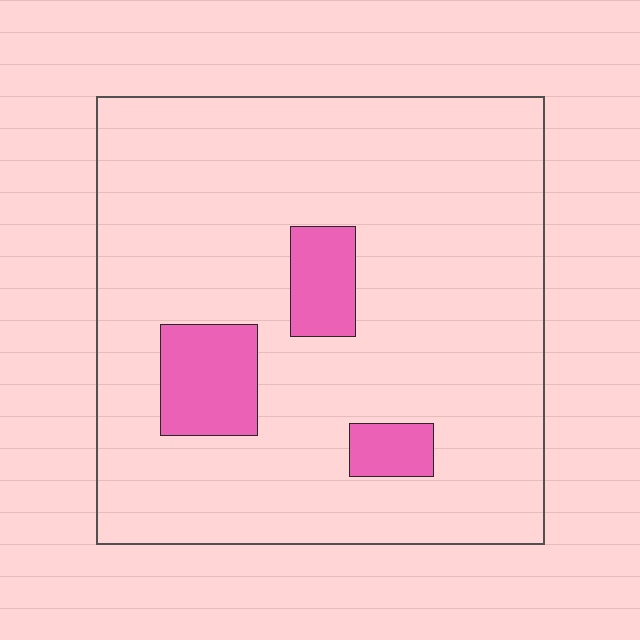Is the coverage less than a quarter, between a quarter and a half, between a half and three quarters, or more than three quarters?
Less than a quarter.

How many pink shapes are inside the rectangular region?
3.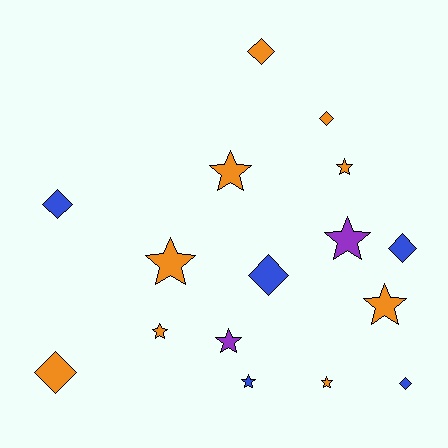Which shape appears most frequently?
Star, with 9 objects.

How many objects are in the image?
There are 16 objects.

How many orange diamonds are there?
There are 3 orange diamonds.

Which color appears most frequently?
Orange, with 9 objects.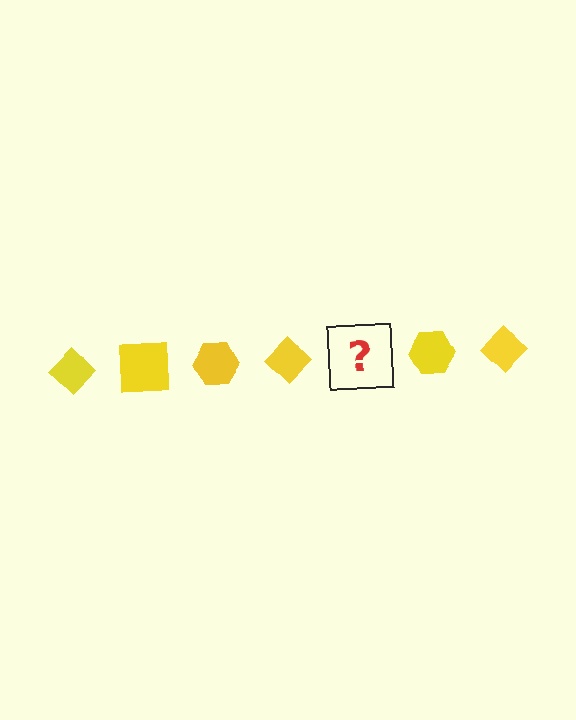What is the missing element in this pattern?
The missing element is a yellow square.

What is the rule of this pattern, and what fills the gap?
The rule is that the pattern cycles through diamond, square, hexagon shapes in yellow. The gap should be filled with a yellow square.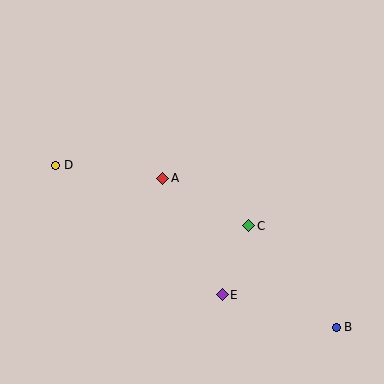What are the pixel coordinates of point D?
Point D is at (56, 165).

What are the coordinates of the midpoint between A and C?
The midpoint between A and C is at (206, 202).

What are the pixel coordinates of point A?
Point A is at (163, 178).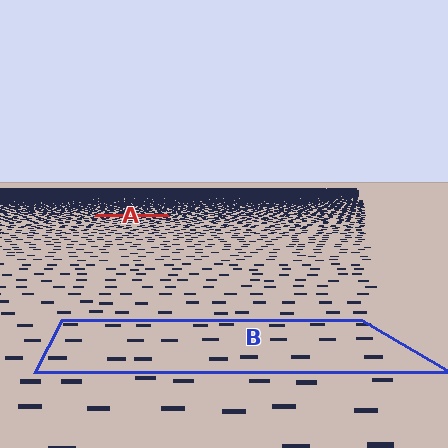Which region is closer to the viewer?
Region B is closer. The texture elements there are larger and more spread out.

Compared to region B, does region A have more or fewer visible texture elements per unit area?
Region A has more texture elements per unit area — they are packed more densely because it is farther away.